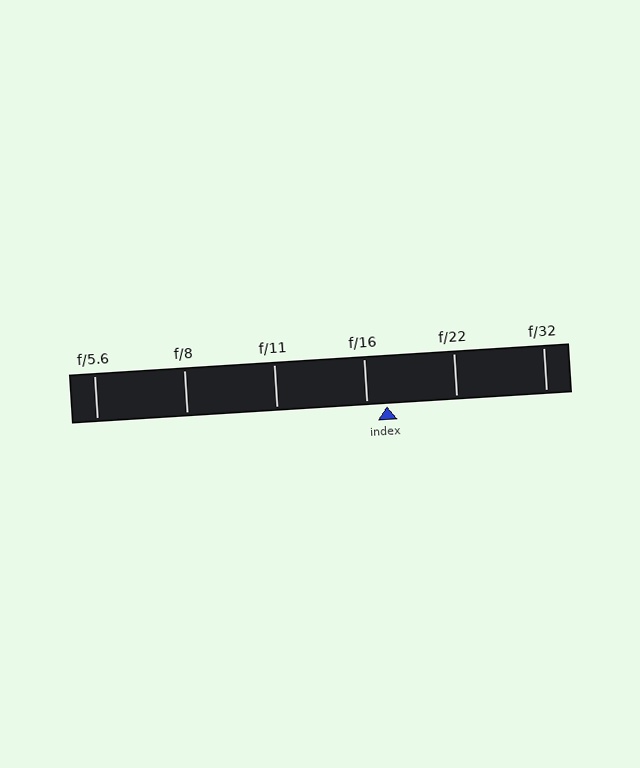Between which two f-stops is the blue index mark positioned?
The index mark is between f/16 and f/22.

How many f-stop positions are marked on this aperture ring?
There are 6 f-stop positions marked.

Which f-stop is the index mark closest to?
The index mark is closest to f/16.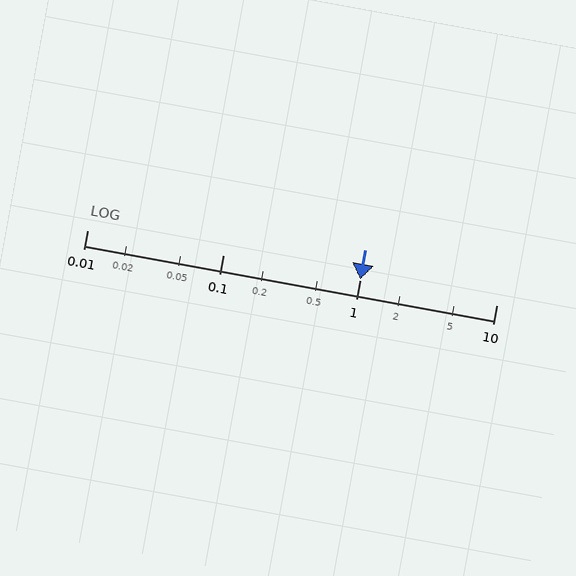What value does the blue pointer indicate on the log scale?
The pointer indicates approximately 1.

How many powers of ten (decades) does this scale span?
The scale spans 3 decades, from 0.01 to 10.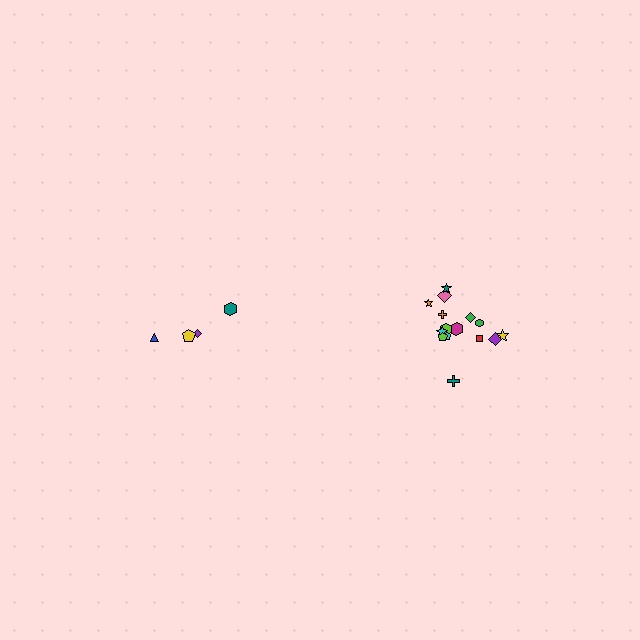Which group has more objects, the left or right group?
The right group.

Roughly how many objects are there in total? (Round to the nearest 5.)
Roughly 20 objects in total.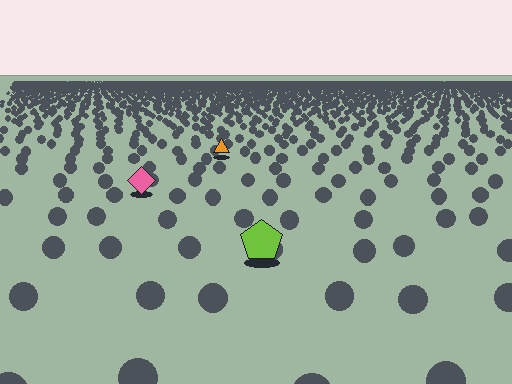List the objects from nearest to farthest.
From nearest to farthest: the lime pentagon, the pink diamond, the orange triangle.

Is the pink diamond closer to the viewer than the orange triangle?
Yes. The pink diamond is closer — you can tell from the texture gradient: the ground texture is coarser near it.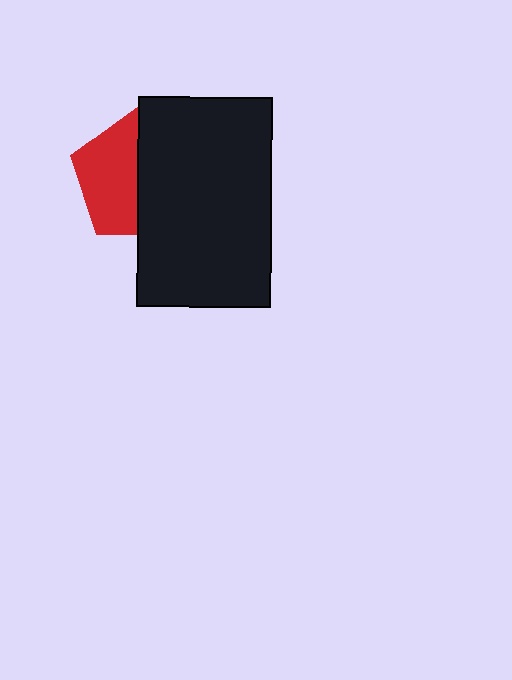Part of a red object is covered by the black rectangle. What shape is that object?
It is a pentagon.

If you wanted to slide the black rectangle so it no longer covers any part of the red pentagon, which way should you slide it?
Slide it right — that is the most direct way to separate the two shapes.